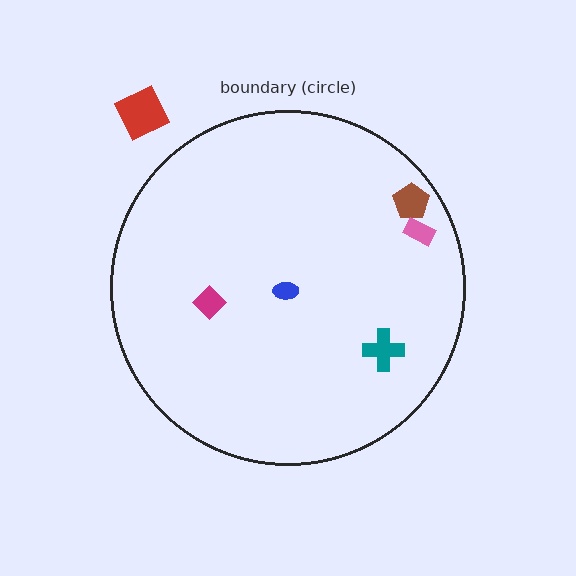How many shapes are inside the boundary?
5 inside, 1 outside.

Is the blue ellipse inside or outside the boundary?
Inside.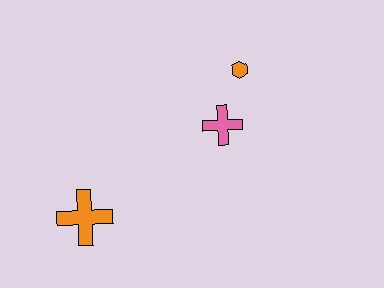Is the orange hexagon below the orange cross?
No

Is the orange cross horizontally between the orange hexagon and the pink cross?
No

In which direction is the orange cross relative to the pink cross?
The orange cross is to the left of the pink cross.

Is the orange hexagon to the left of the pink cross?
No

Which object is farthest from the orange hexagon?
The orange cross is farthest from the orange hexagon.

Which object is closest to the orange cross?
The pink cross is closest to the orange cross.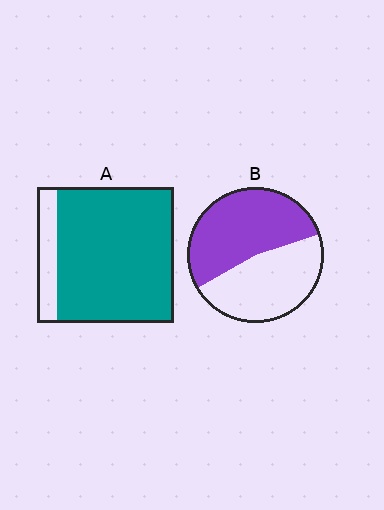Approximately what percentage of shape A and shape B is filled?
A is approximately 85% and B is approximately 55%.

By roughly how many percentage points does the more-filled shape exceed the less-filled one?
By roughly 30 percentage points (A over B).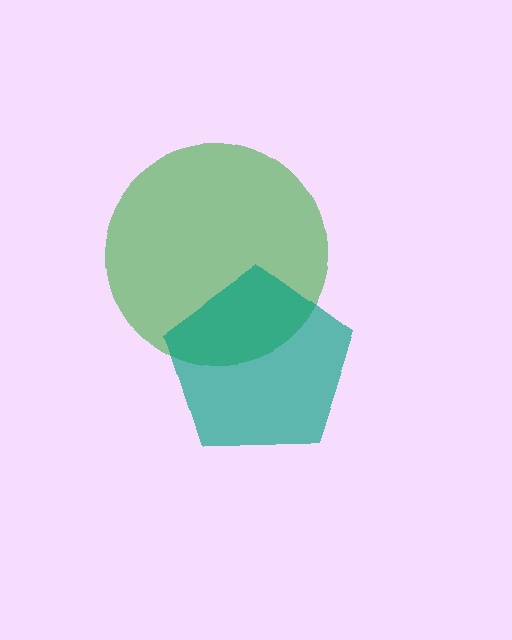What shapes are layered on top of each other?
The layered shapes are: a green circle, a teal pentagon.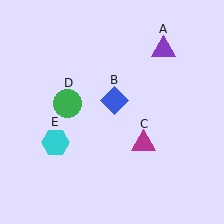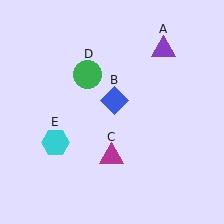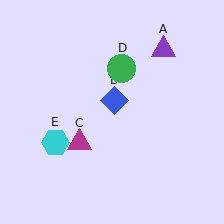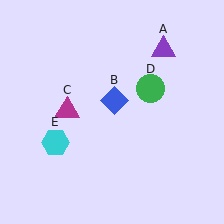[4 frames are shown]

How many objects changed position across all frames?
2 objects changed position: magenta triangle (object C), green circle (object D).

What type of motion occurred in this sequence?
The magenta triangle (object C), green circle (object D) rotated clockwise around the center of the scene.